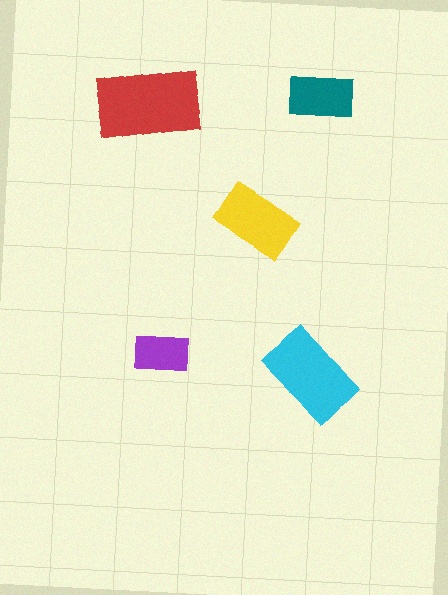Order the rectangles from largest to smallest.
the red one, the cyan one, the yellow one, the teal one, the purple one.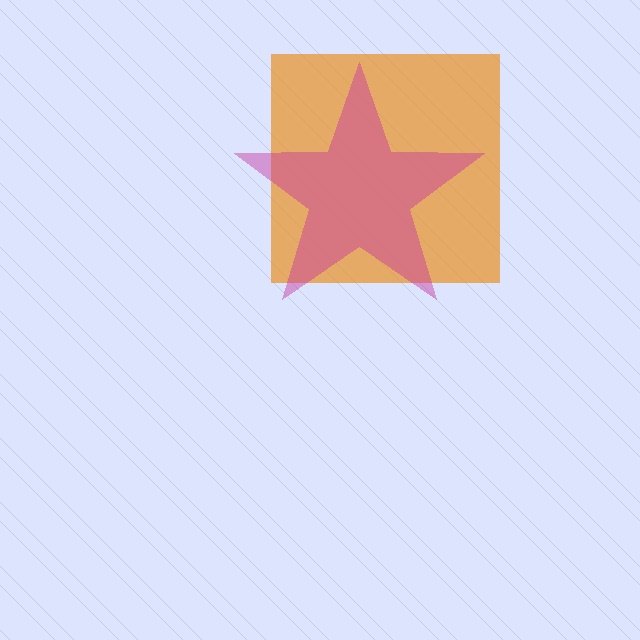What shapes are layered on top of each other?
The layered shapes are: an orange square, a magenta star.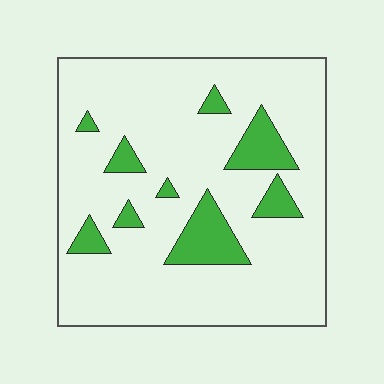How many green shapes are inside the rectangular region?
9.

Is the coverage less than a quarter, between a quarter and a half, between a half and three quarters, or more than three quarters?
Less than a quarter.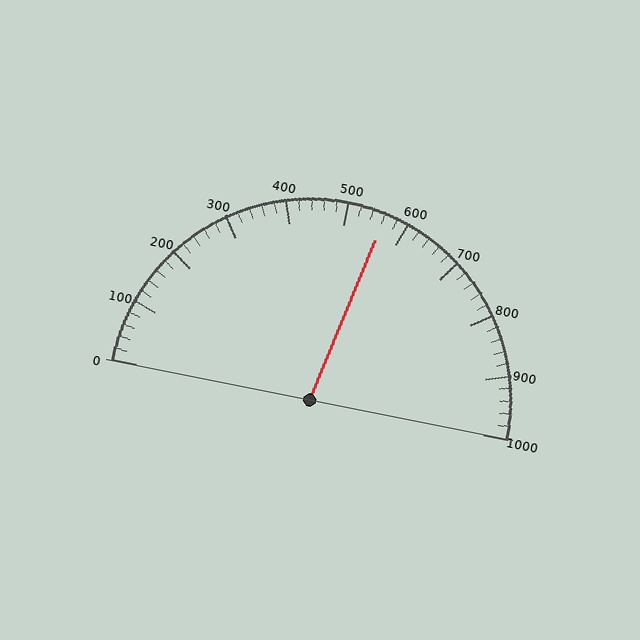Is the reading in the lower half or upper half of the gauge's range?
The reading is in the upper half of the range (0 to 1000).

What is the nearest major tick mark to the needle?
The nearest major tick mark is 600.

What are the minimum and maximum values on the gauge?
The gauge ranges from 0 to 1000.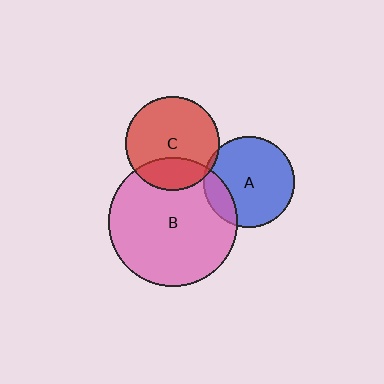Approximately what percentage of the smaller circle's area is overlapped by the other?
Approximately 25%.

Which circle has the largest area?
Circle B (pink).